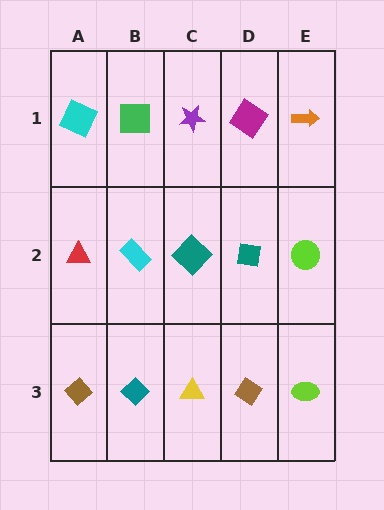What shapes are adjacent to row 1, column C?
A teal diamond (row 2, column C), a green square (row 1, column B), a magenta diamond (row 1, column D).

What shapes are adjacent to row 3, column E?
A lime circle (row 2, column E), a brown diamond (row 3, column D).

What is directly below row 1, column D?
A teal square.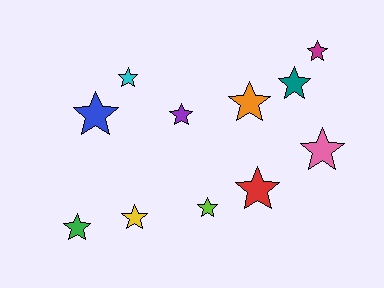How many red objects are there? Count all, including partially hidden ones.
There is 1 red object.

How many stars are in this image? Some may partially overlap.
There are 11 stars.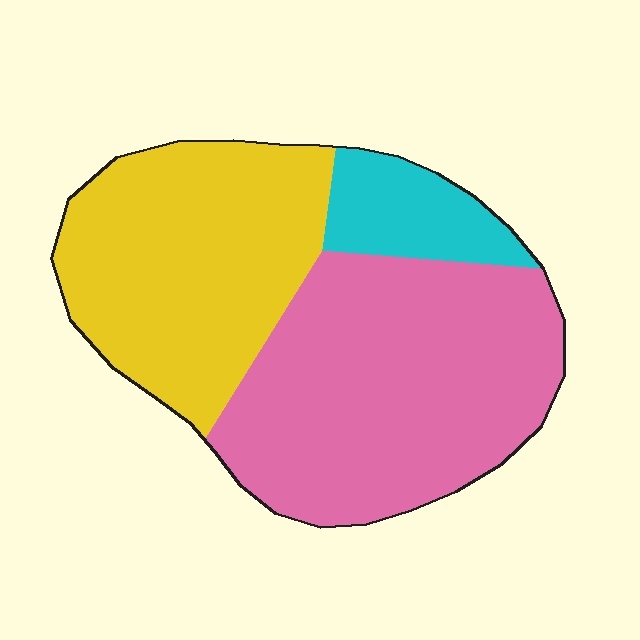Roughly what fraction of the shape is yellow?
Yellow takes up about two fifths (2/5) of the shape.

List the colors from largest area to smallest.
From largest to smallest: pink, yellow, cyan.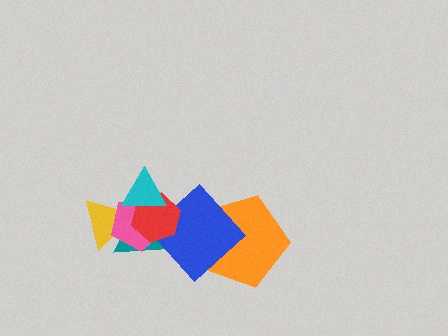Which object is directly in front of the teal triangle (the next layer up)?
The pink pentagon is directly in front of the teal triangle.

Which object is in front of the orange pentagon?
The blue diamond is in front of the orange pentagon.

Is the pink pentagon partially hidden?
Yes, it is partially covered by another shape.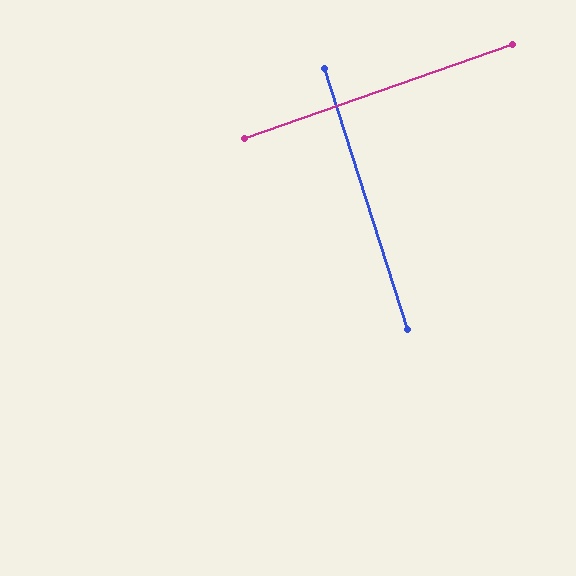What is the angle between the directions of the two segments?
Approximately 88 degrees.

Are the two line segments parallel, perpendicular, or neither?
Perpendicular — they meet at approximately 88°.